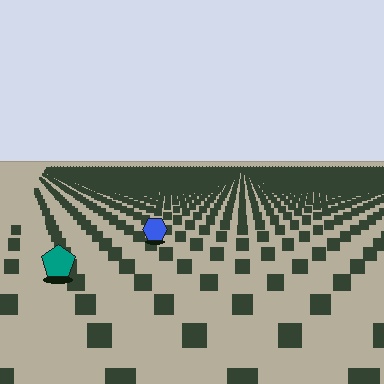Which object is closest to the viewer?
The teal pentagon is closest. The texture marks near it are larger and more spread out.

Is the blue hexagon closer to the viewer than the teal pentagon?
No. The teal pentagon is closer — you can tell from the texture gradient: the ground texture is coarser near it.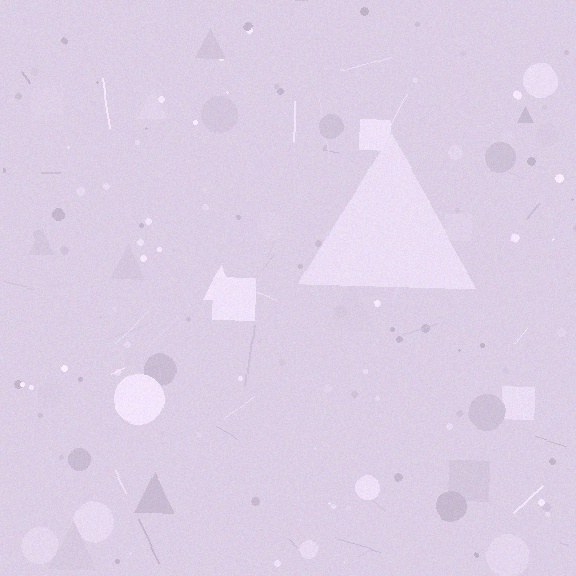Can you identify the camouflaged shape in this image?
The camouflaged shape is a triangle.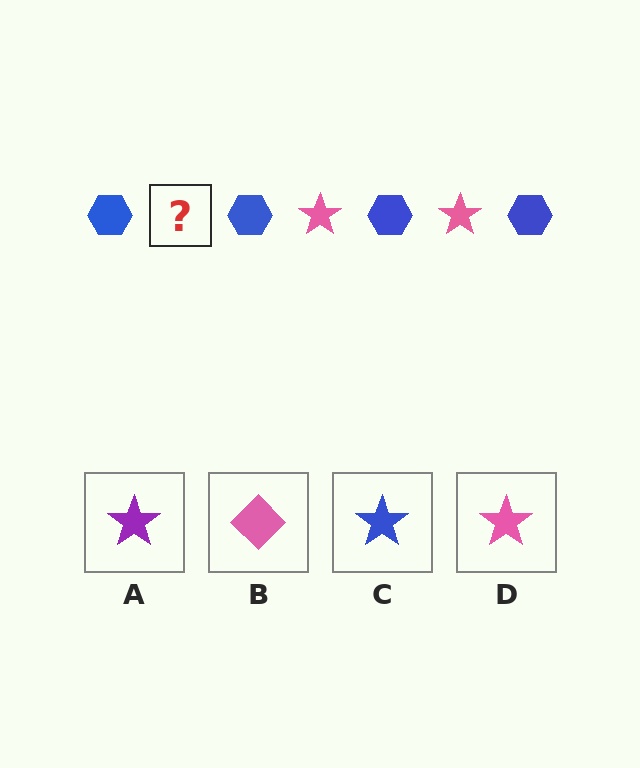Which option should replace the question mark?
Option D.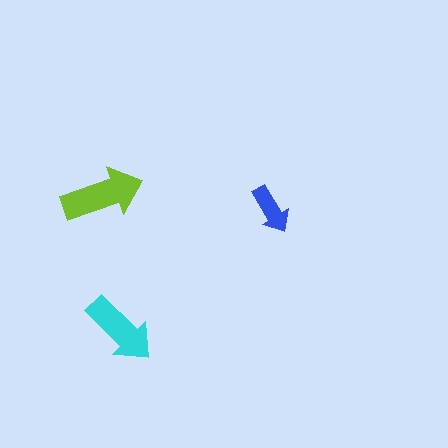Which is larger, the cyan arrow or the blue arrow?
The cyan one.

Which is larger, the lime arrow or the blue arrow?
The lime one.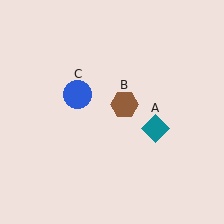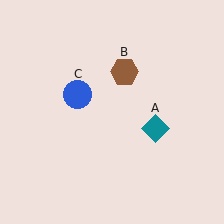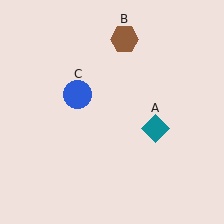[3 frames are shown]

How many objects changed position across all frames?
1 object changed position: brown hexagon (object B).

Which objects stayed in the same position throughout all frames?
Teal diamond (object A) and blue circle (object C) remained stationary.